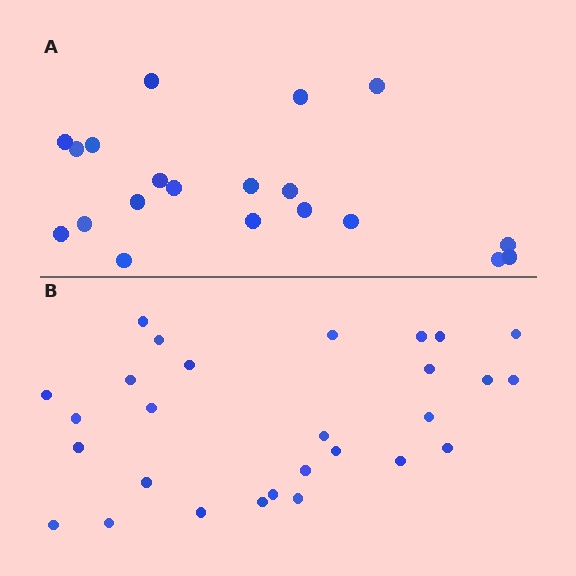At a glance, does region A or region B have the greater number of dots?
Region B (the bottom region) has more dots.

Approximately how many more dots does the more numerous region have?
Region B has roughly 8 or so more dots than region A.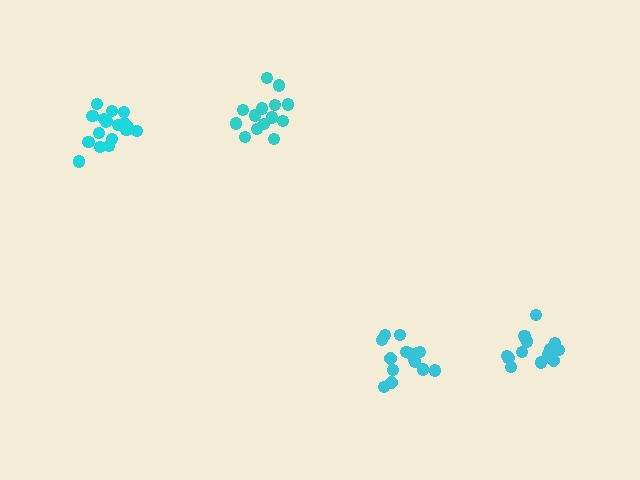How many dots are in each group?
Group 1: 19 dots, Group 2: 15 dots, Group 3: 15 dots, Group 4: 14 dots (63 total).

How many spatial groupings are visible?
There are 4 spatial groupings.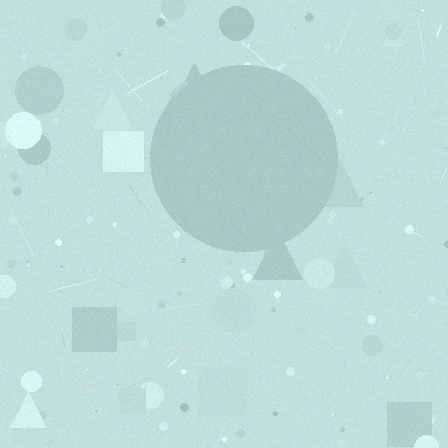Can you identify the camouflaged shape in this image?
The camouflaged shape is a circle.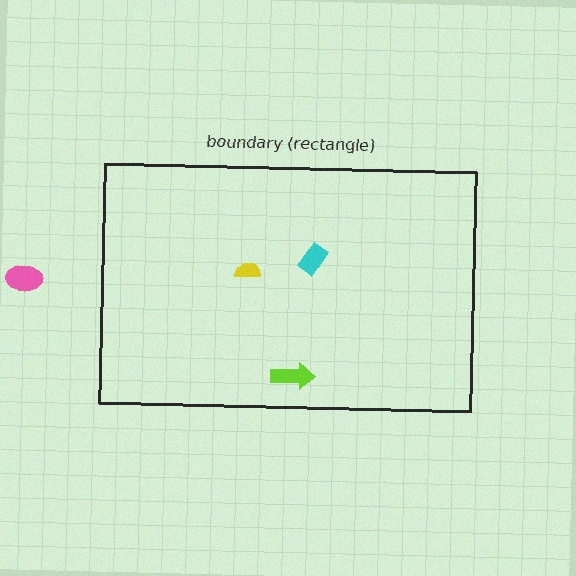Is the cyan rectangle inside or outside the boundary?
Inside.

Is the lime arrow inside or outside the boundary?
Inside.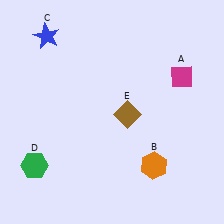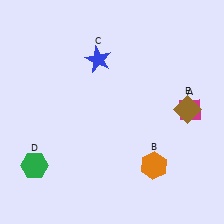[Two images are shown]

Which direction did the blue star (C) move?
The blue star (C) moved right.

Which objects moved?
The objects that moved are: the magenta diamond (A), the blue star (C), the brown diamond (E).